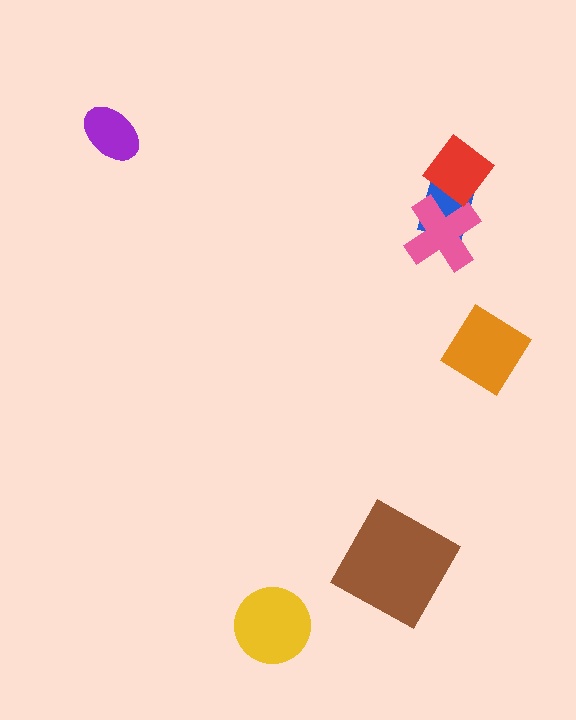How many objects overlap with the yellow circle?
0 objects overlap with the yellow circle.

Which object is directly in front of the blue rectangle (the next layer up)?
The pink cross is directly in front of the blue rectangle.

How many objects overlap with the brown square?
0 objects overlap with the brown square.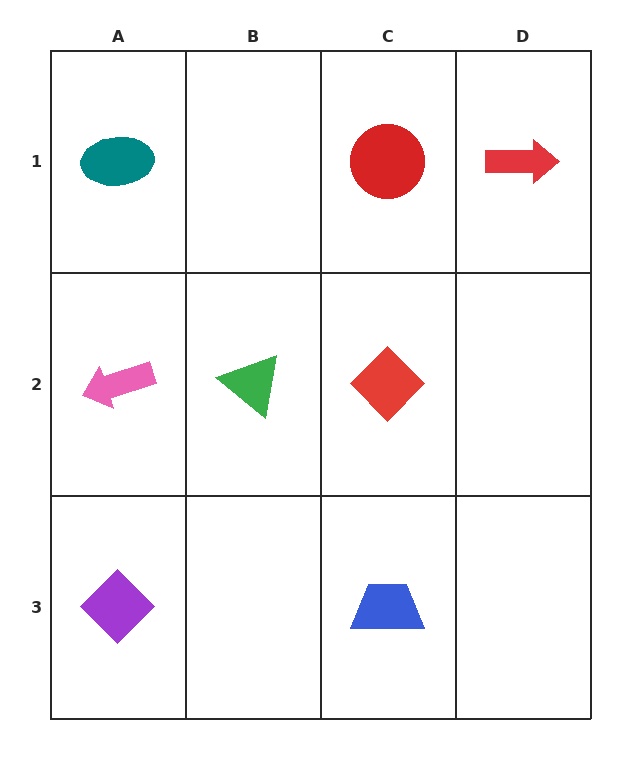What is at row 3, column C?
A blue trapezoid.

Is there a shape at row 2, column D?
No, that cell is empty.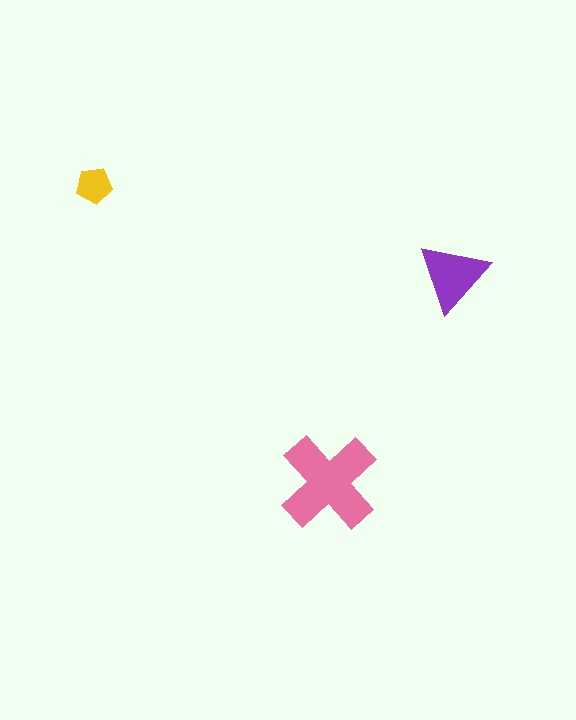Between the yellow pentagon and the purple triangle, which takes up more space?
The purple triangle.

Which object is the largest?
The pink cross.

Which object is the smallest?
The yellow pentagon.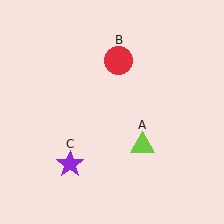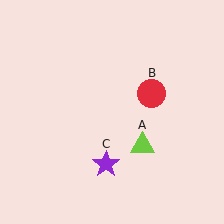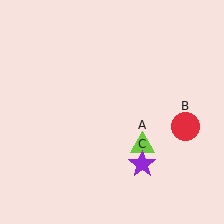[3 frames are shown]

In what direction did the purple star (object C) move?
The purple star (object C) moved right.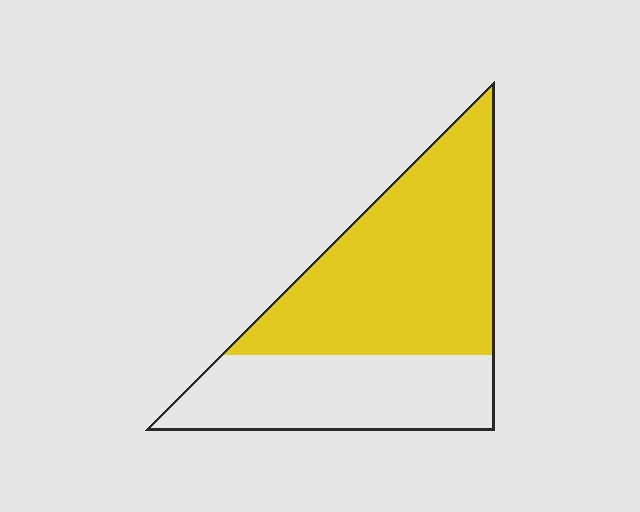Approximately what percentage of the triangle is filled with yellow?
Approximately 60%.